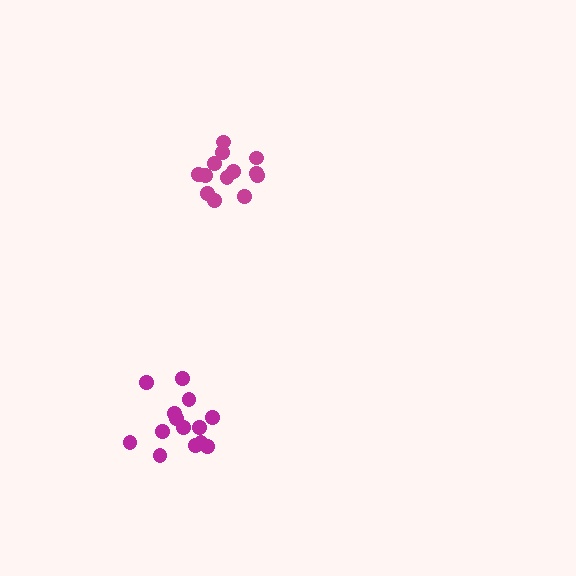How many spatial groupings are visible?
There are 2 spatial groupings.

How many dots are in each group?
Group 1: 13 dots, Group 2: 14 dots (27 total).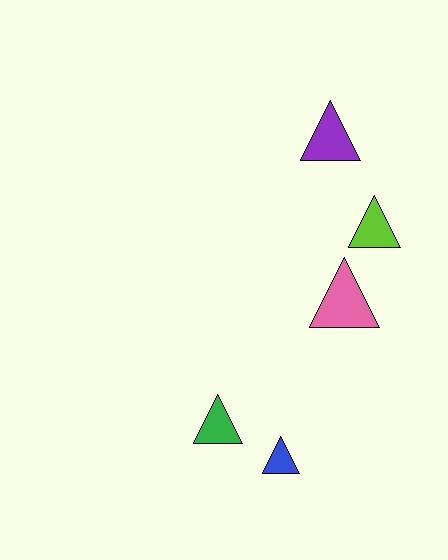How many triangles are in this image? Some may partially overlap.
There are 5 triangles.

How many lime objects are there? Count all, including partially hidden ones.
There is 1 lime object.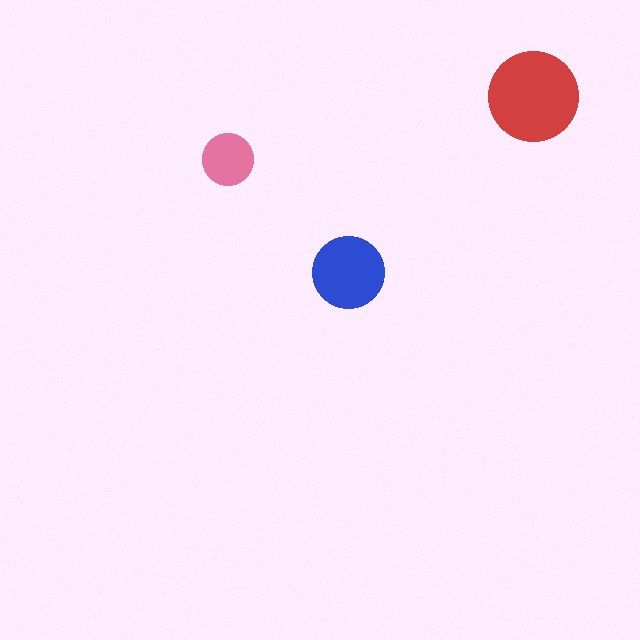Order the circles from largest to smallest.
the red one, the blue one, the pink one.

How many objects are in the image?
There are 3 objects in the image.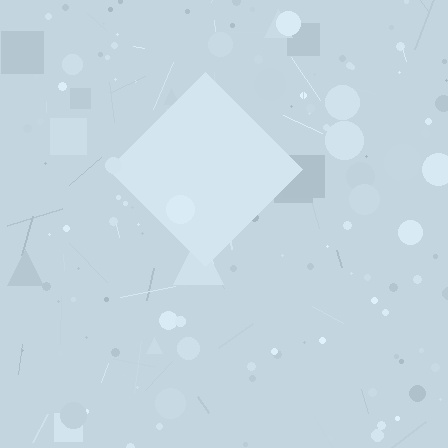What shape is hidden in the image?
A diamond is hidden in the image.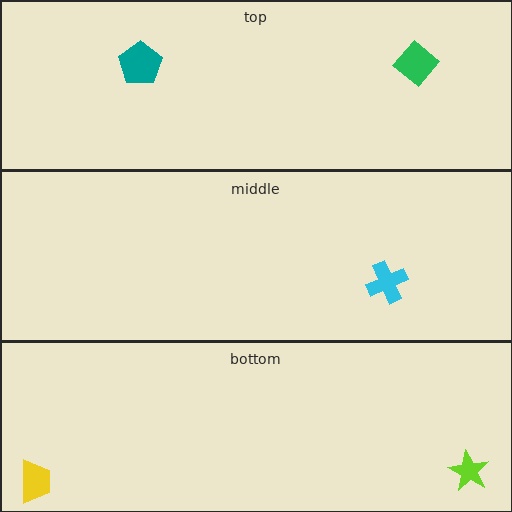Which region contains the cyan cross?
The middle region.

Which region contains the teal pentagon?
The top region.